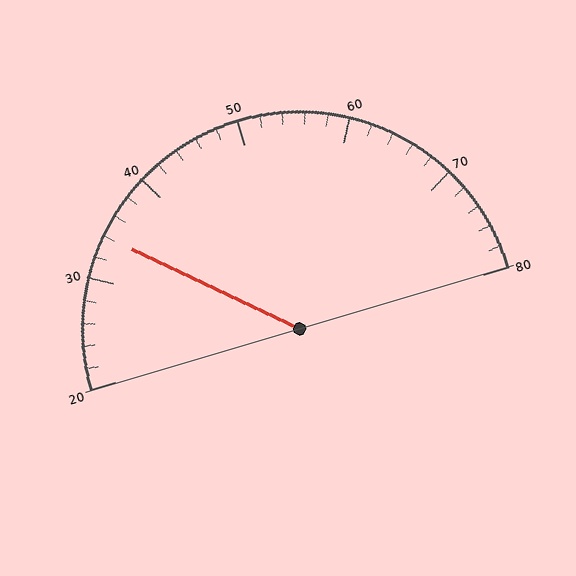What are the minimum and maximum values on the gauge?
The gauge ranges from 20 to 80.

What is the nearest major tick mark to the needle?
The nearest major tick mark is 30.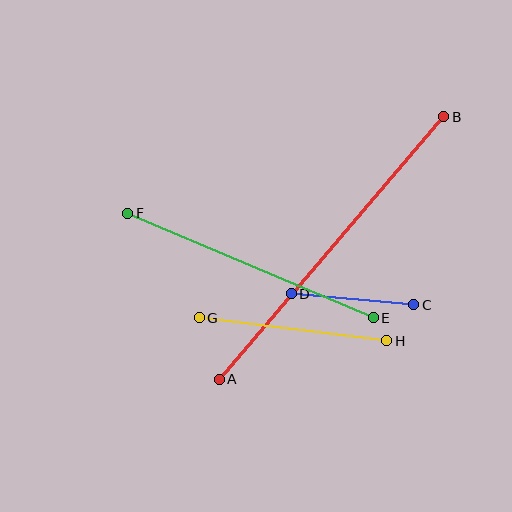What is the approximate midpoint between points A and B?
The midpoint is at approximately (331, 248) pixels.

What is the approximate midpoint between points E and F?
The midpoint is at approximately (251, 266) pixels.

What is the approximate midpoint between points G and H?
The midpoint is at approximately (293, 329) pixels.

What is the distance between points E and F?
The distance is approximately 267 pixels.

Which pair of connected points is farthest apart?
Points A and B are farthest apart.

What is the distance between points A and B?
The distance is approximately 345 pixels.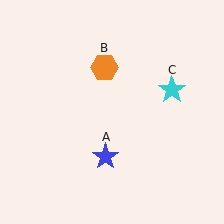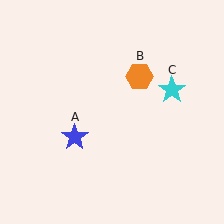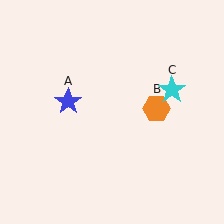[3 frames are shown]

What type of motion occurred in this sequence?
The blue star (object A), orange hexagon (object B) rotated clockwise around the center of the scene.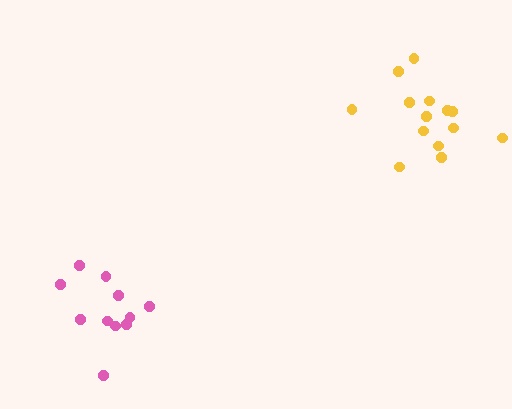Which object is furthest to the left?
The pink cluster is leftmost.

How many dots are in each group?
Group 1: 11 dots, Group 2: 14 dots (25 total).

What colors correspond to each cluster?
The clusters are colored: pink, yellow.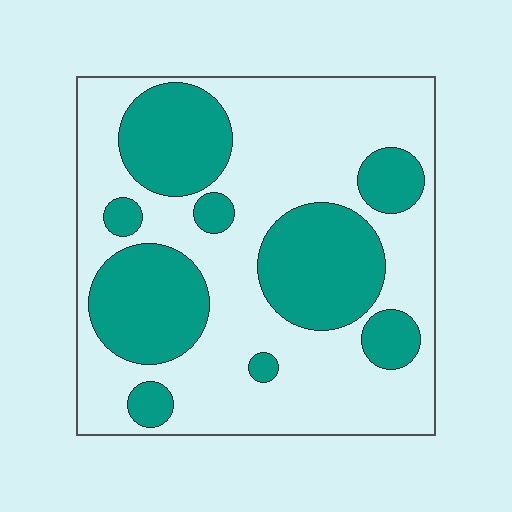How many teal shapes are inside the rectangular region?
9.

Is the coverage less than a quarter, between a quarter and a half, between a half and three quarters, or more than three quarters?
Between a quarter and a half.